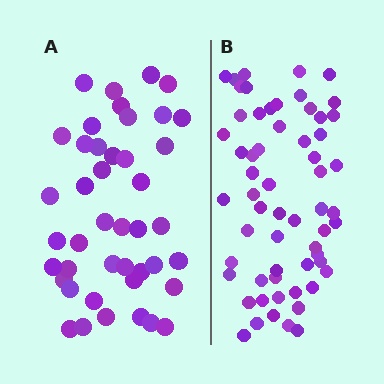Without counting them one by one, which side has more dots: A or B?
Region B (the right region) has more dots.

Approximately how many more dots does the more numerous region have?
Region B has approximately 15 more dots than region A.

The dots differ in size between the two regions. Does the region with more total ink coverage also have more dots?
No. Region A has more total ink coverage because its dots are larger, but region B actually contains more individual dots. Total area can be misleading — the number of items is what matters here.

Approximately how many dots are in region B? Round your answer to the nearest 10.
About 60 dots.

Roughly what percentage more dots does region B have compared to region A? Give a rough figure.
About 40% more.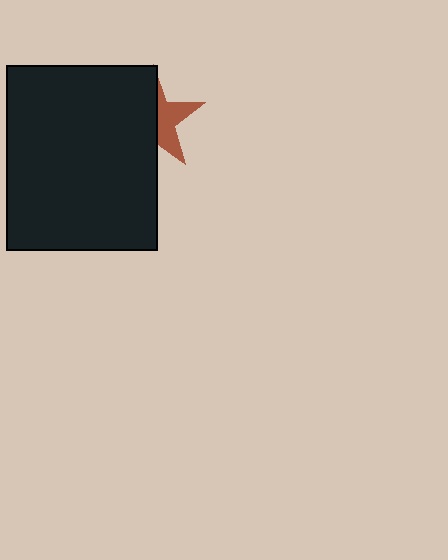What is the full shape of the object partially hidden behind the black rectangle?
The partially hidden object is a brown star.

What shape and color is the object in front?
The object in front is a black rectangle.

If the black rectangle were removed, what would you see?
You would see the complete brown star.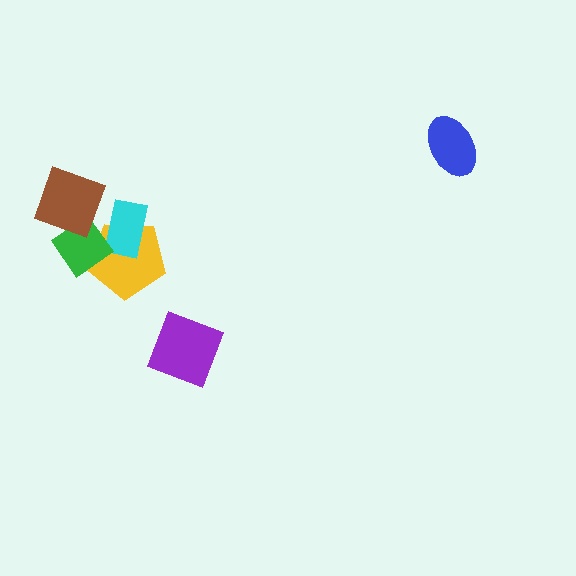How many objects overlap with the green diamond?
3 objects overlap with the green diamond.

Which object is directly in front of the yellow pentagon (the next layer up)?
The cyan rectangle is directly in front of the yellow pentagon.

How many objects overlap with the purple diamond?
0 objects overlap with the purple diamond.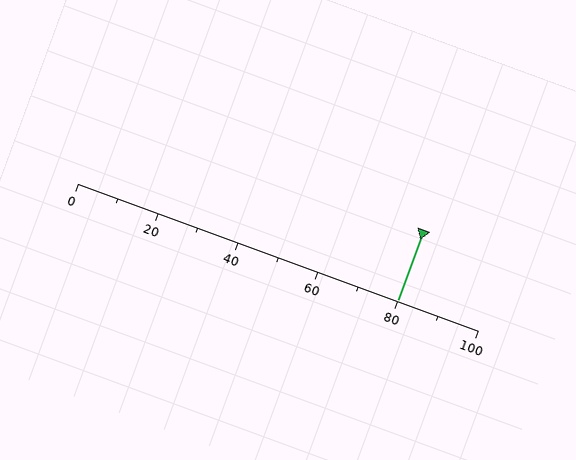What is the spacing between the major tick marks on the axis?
The major ticks are spaced 20 apart.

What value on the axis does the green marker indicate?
The marker indicates approximately 80.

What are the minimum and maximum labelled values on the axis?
The axis runs from 0 to 100.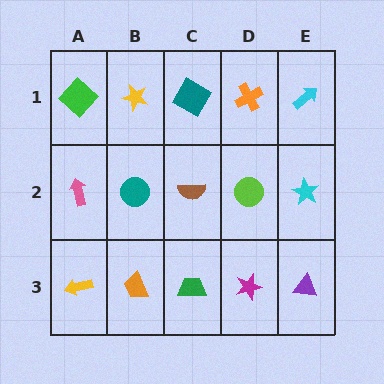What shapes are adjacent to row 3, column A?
A pink arrow (row 2, column A), an orange trapezoid (row 3, column B).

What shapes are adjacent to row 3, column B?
A teal circle (row 2, column B), a yellow arrow (row 3, column A), a green trapezoid (row 3, column C).